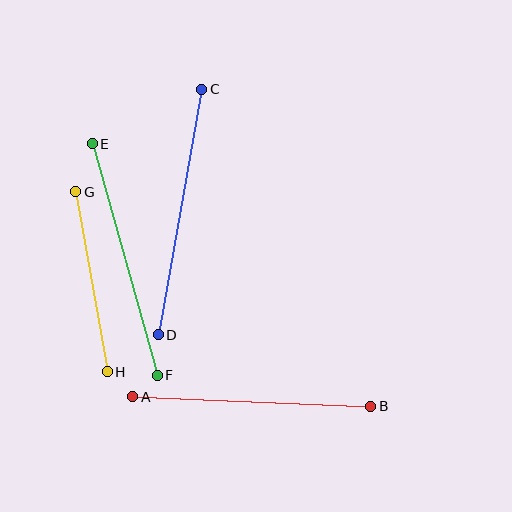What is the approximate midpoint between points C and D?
The midpoint is at approximately (180, 212) pixels.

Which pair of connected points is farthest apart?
Points C and D are farthest apart.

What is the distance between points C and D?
The distance is approximately 249 pixels.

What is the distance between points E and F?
The distance is approximately 240 pixels.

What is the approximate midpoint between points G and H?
The midpoint is at approximately (92, 282) pixels.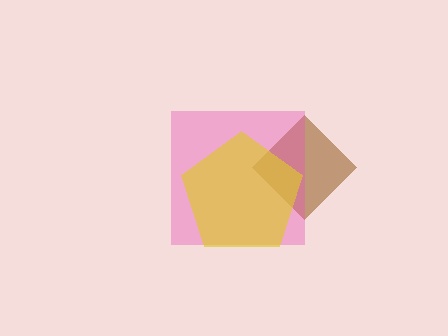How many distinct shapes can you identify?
There are 3 distinct shapes: a brown diamond, a pink square, a yellow pentagon.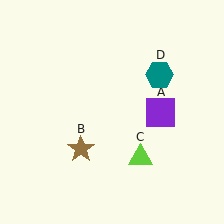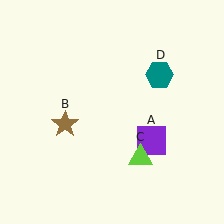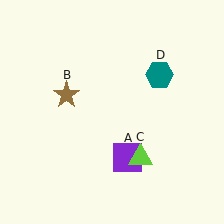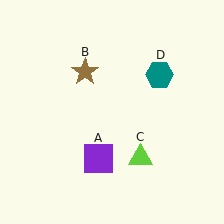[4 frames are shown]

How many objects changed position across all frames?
2 objects changed position: purple square (object A), brown star (object B).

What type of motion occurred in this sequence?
The purple square (object A), brown star (object B) rotated clockwise around the center of the scene.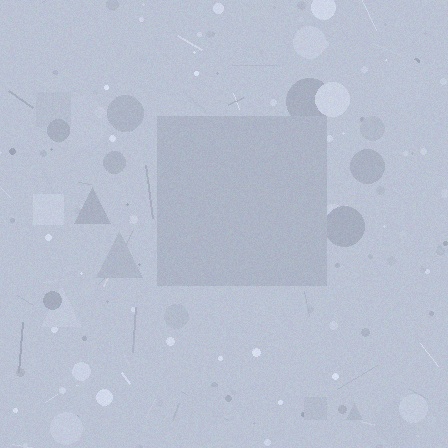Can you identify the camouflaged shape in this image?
The camouflaged shape is a square.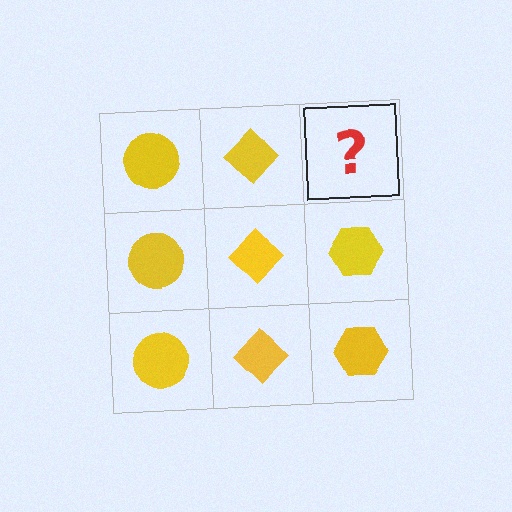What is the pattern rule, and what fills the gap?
The rule is that each column has a consistent shape. The gap should be filled with a yellow hexagon.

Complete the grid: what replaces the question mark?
The question mark should be replaced with a yellow hexagon.